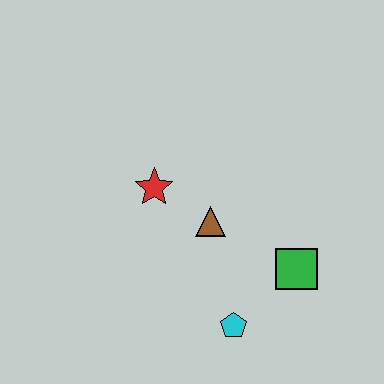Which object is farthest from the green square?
The red star is farthest from the green square.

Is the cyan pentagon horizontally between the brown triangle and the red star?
No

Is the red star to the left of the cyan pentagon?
Yes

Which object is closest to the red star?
The brown triangle is closest to the red star.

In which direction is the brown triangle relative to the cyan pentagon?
The brown triangle is above the cyan pentagon.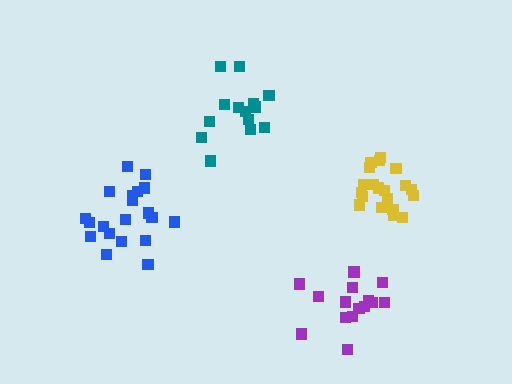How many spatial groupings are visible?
There are 4 spatial groupings.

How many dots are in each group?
Group 1: 20 dots, Group 2: 15 dots, Group 3: 20 dots, Group 4: 14 dots (69 total).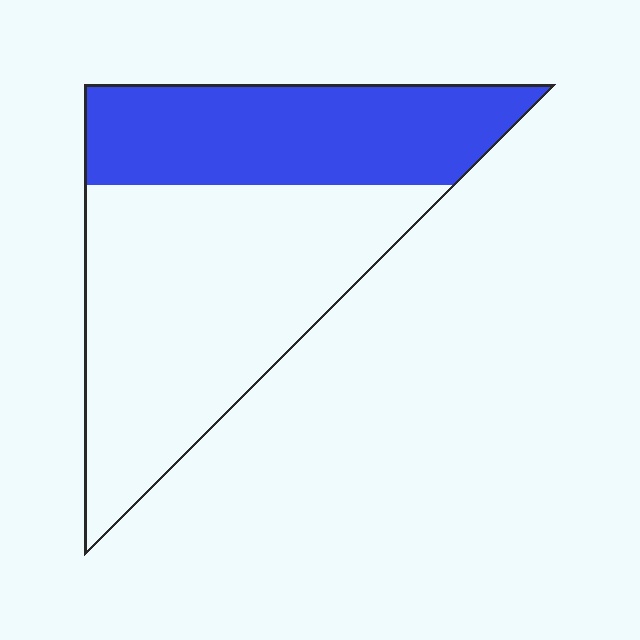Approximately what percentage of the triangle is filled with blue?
Approximately 40%.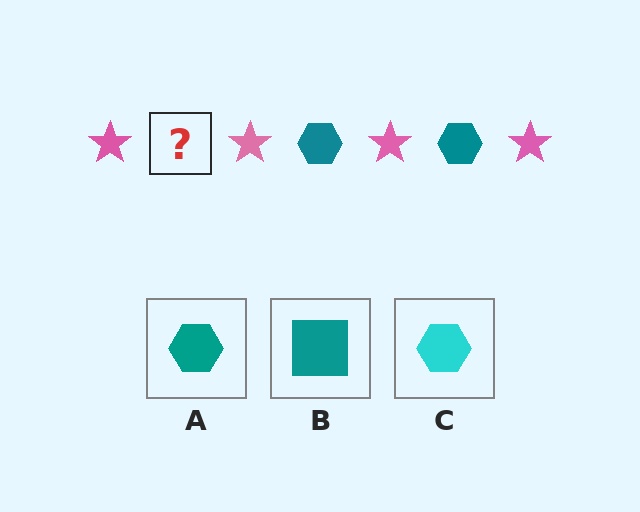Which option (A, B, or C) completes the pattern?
A.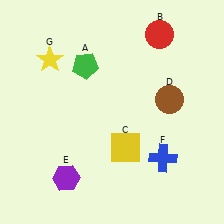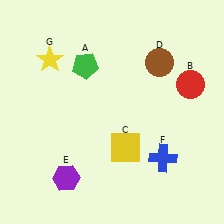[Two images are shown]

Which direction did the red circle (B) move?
The red circle (B) moved down.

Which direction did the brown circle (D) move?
The brown circle (D) moved up.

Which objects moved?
The objects that moved are: the red circle (B), the brown circle (D).